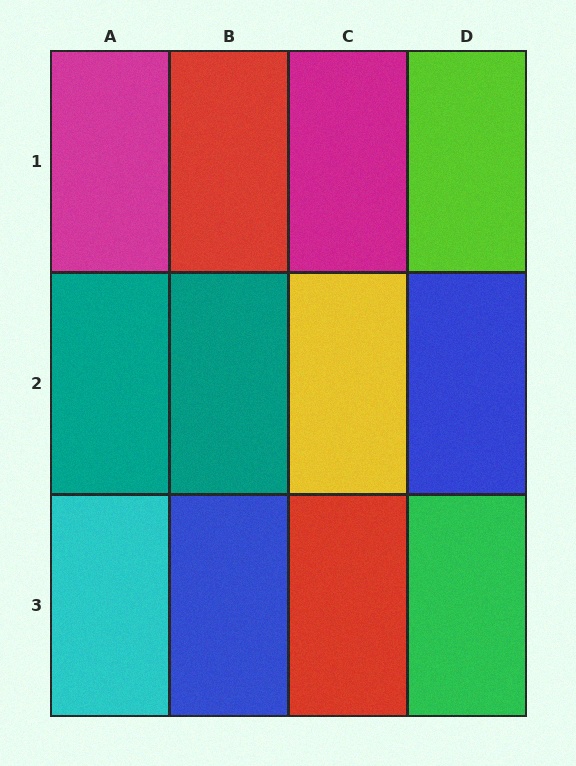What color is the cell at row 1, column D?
Lime.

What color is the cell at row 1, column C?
Magenta.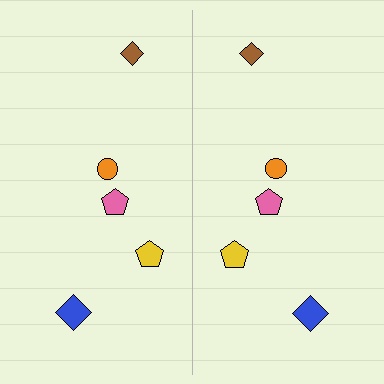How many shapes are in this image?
There are 10 shapes in this image.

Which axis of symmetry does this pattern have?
The pattern has a vertical axis of symmetry running through the center of the image.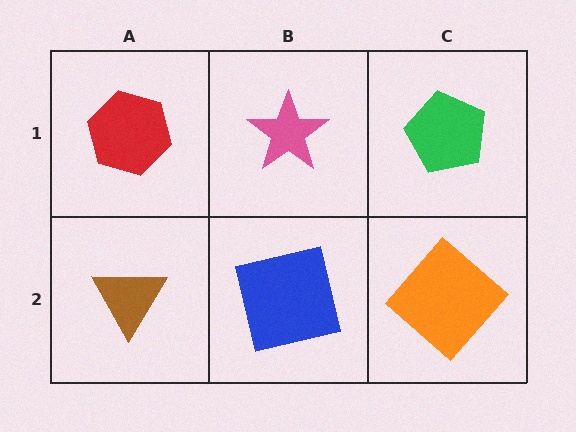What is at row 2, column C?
An orange diamond.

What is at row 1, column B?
A pink star.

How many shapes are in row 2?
3 shapes.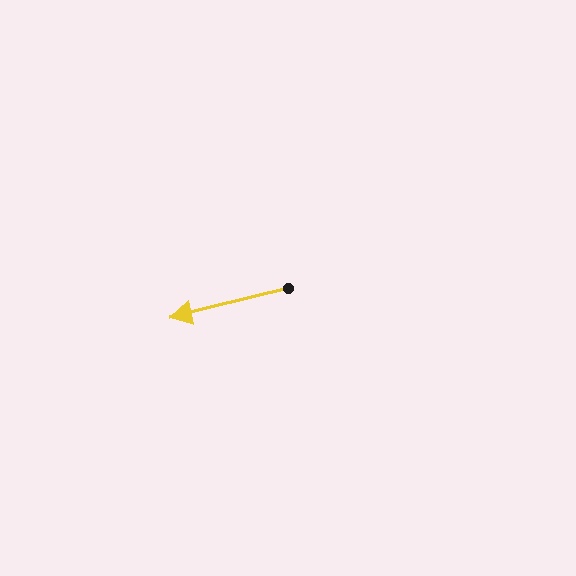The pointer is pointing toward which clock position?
Roughly 9 o'clock.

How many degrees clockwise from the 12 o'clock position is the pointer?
Approximately 256 degrees.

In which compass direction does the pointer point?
West.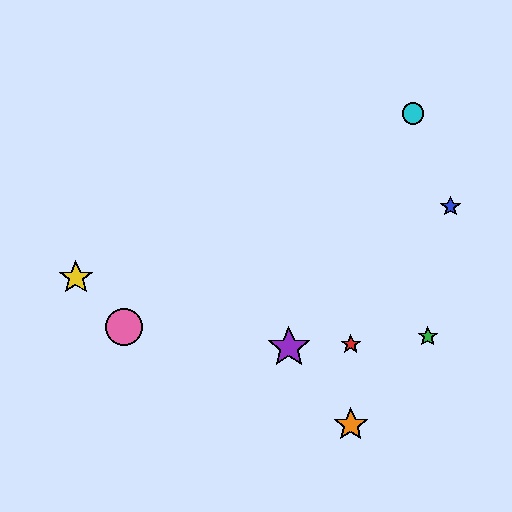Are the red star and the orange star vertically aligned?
Yes, both are at x≈351.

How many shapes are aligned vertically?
2 shapes (the red star, the orange star) are aligned vertically.